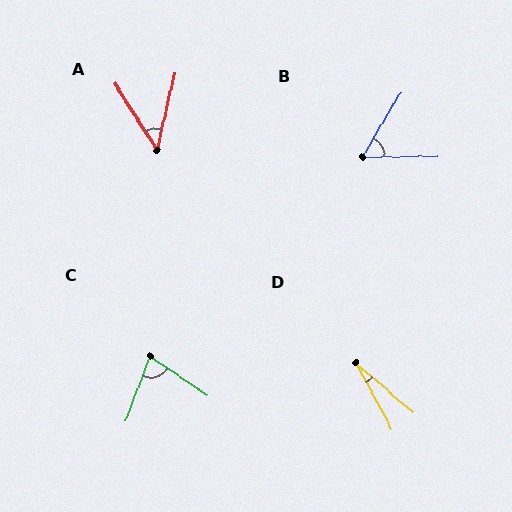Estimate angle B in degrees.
Approximately 58 degrees.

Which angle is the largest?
C, at approximately 76 degrees.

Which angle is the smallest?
D, at approximately 21 degrees.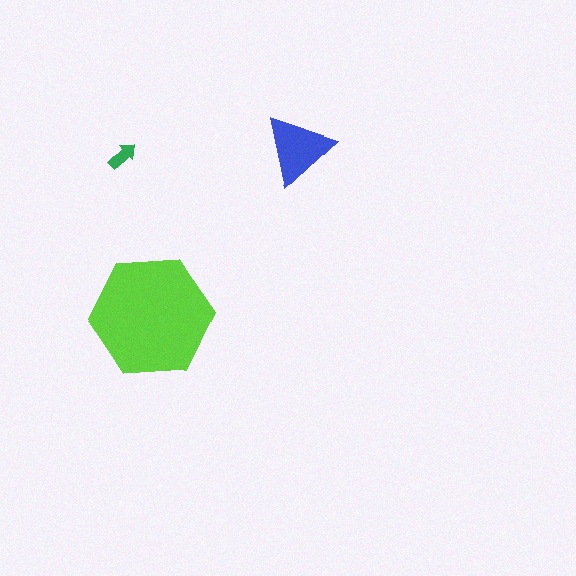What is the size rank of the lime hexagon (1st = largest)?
1st.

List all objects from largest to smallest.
The lime hexagon, the blue triangle, the green arrow.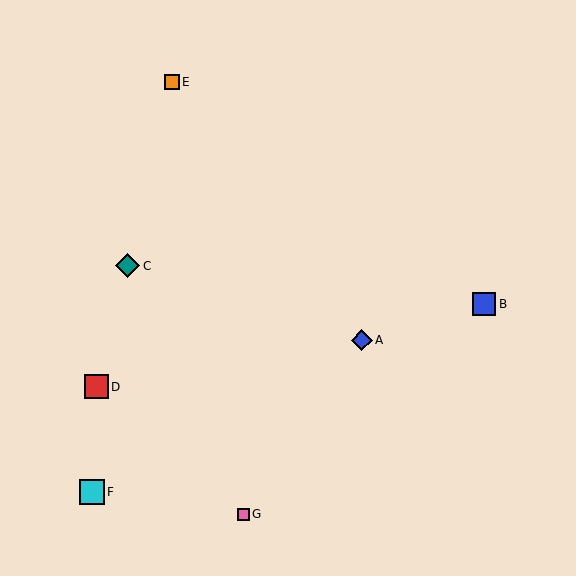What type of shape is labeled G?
Shape G is a pink square.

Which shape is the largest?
The cyan square (labeled F) is the largest.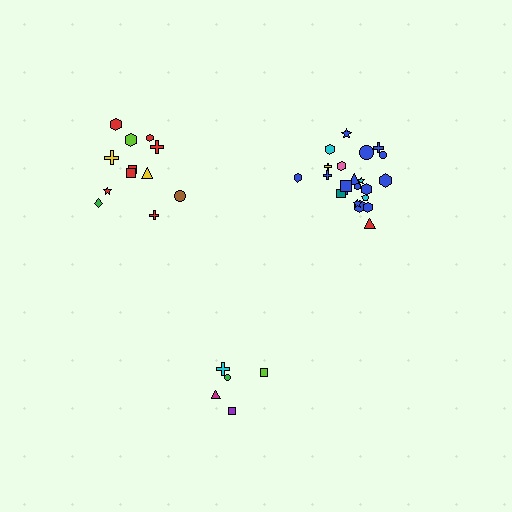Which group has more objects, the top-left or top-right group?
The top-right group.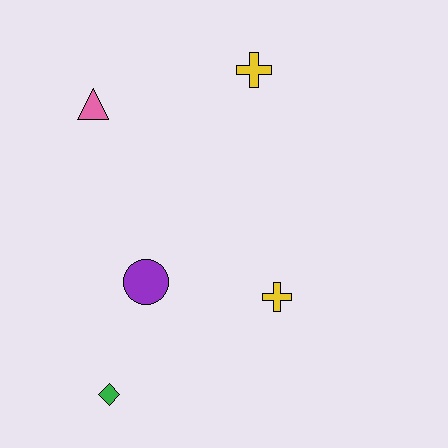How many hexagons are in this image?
There are no hexagons.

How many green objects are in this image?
There is 1 green object.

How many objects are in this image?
There are 5 objects.